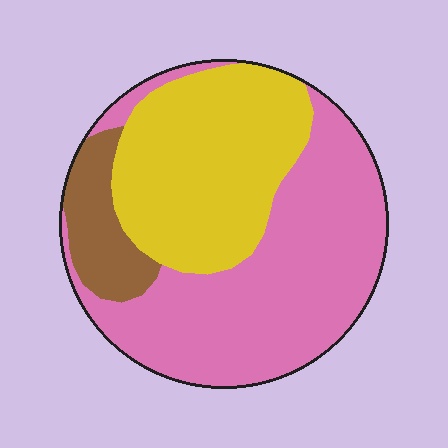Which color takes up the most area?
Pink, at roughly 50%.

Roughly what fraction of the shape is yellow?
Yellow takes up between a third and a half of the shape.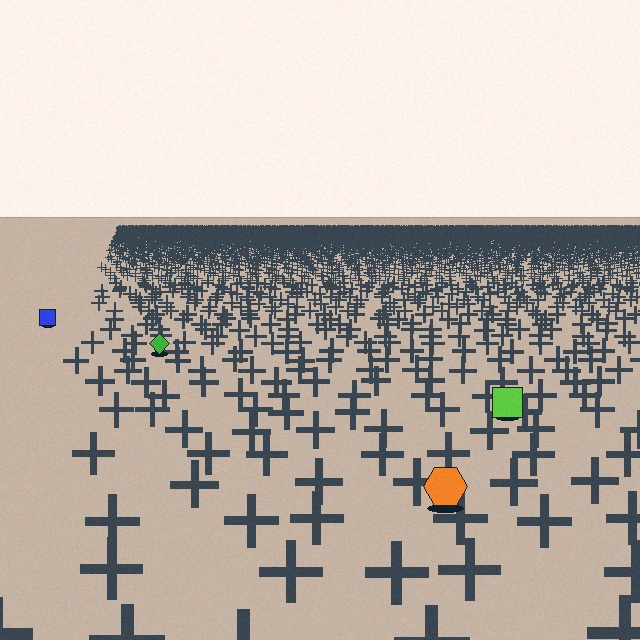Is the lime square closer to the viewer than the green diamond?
Yes. The lime square is closer — you can tell from the texture gradient: the ground texture is coarser near it.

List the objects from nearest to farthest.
From nearest to farthest: the orange hexagon, the lime square, the green diamond, the blue square.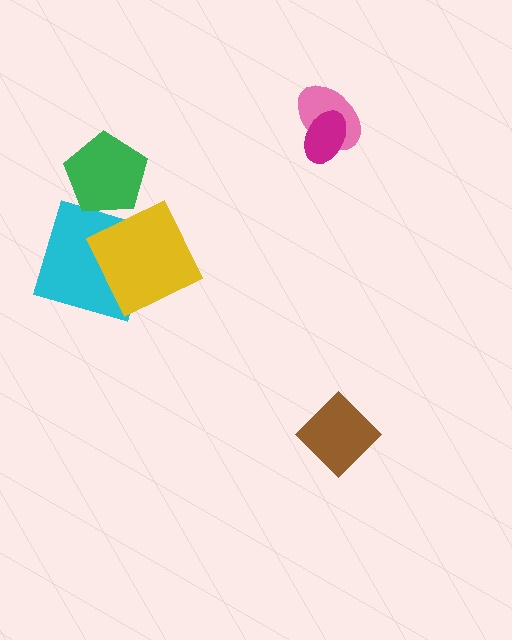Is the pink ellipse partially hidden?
Yes, it is partially covered by another shape.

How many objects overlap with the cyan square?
1 object overlaps with the cyan square.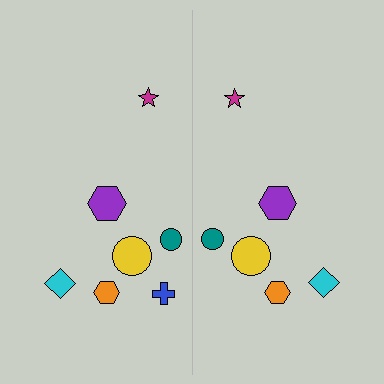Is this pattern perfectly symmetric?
No, the pattern is not perfectly symmetric. A blue cross is missing from the right side.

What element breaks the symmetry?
A blue cross is missing from the right side.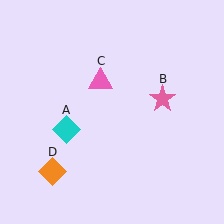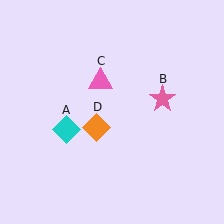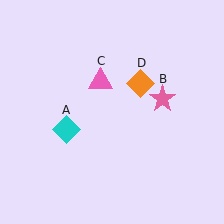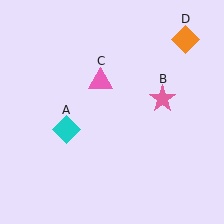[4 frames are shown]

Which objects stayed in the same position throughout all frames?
Cyan diamond (object A) and pink star (object B) and pink triangle (object C) remained stationary.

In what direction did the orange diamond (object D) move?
The orange diamond (object D) moved up and to the right.